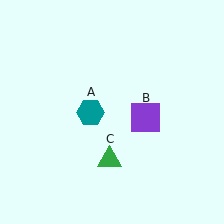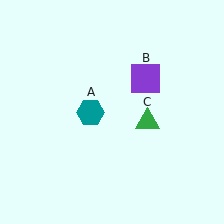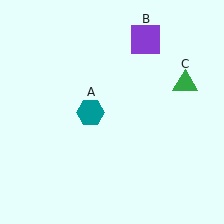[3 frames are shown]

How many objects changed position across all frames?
2 objects changed position: purple square (object B), green triangle (object C).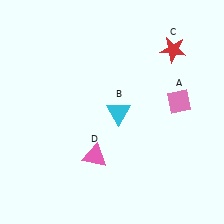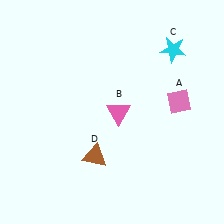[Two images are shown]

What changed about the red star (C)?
In Image 1, C is red. In Image 2, it changed to cyan.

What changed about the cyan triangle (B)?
In Image 1, B is cyan. In Image 2, it changed to pink.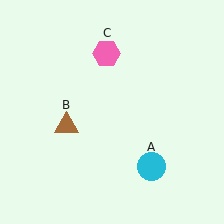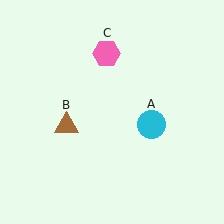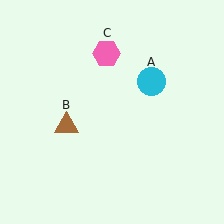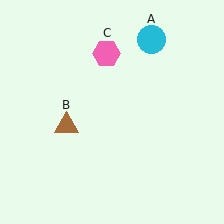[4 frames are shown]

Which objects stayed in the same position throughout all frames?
Brown triangle (object B) and pink hexagon (object C) remained stationary.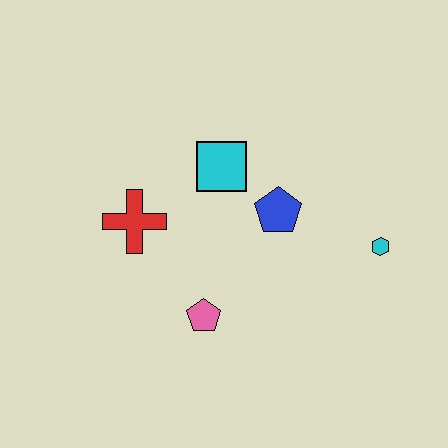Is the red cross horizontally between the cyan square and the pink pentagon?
No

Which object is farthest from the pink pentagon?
The cyan hexagon is farthest from the pink pentagon.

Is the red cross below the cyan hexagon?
No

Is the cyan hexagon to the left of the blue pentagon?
No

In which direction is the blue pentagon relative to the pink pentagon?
The blue pentagon is above the pink pentagon.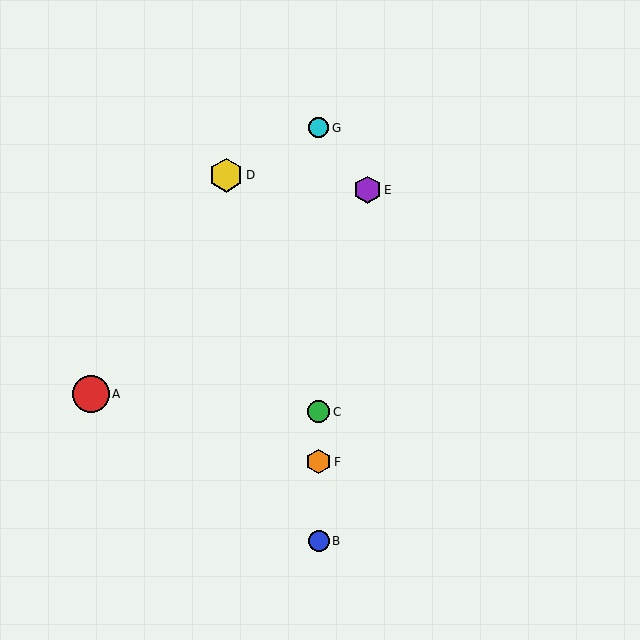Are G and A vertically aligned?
No, G is at x≈319 and A is at x≈91.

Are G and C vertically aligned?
Yes, both are at x≈319.